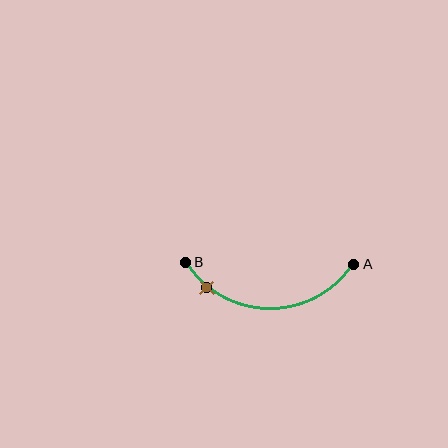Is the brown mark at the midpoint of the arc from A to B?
No. The brown mark lies on the arc but is closer to endpoint B. The arc midpoint would be at the point on the curve equidistant along the arc from both A and B.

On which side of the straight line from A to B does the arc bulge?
The arc bulges below the straight line connecting A and B.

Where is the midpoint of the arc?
The arc midpoint is the point on the curve farthest from the straight line joining A and B. It sits below that line.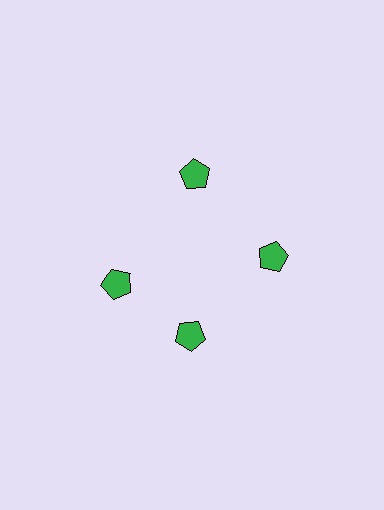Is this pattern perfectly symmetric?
No. The 4 green pentagons are arranged in a ring, but one element near the 9 o'clock position is rotated out of alignment along the ring, breaking the 4-fold rotational symmetry.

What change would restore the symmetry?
The symmetry would be restored by rotating it back into even spacing with its neighbors so that all 4 pentagons sit at equal angles and equal distance from the center.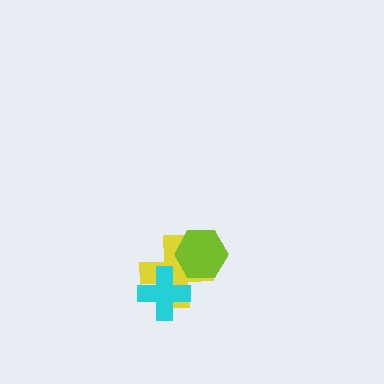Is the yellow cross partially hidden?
Yes, it is partially covered by another shape.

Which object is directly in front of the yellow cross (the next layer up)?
The lime hexagon is directly in front of the yellow cross.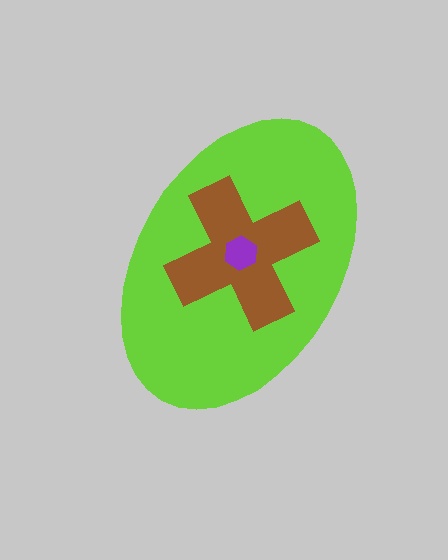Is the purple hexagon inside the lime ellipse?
Yes.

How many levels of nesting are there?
3.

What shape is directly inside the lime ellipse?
The brown cross.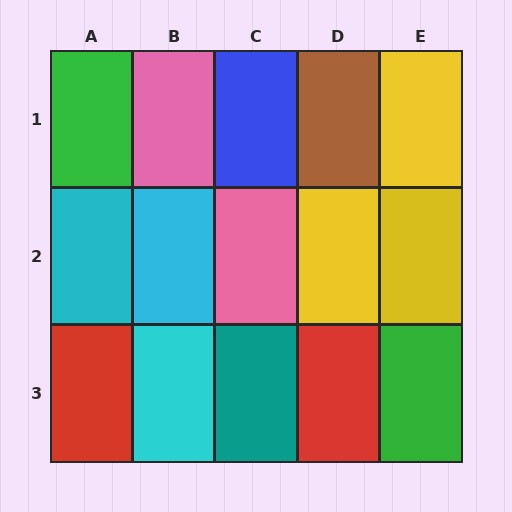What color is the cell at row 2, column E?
Yellow.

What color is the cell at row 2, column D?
Yellow.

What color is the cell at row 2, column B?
Cyan.